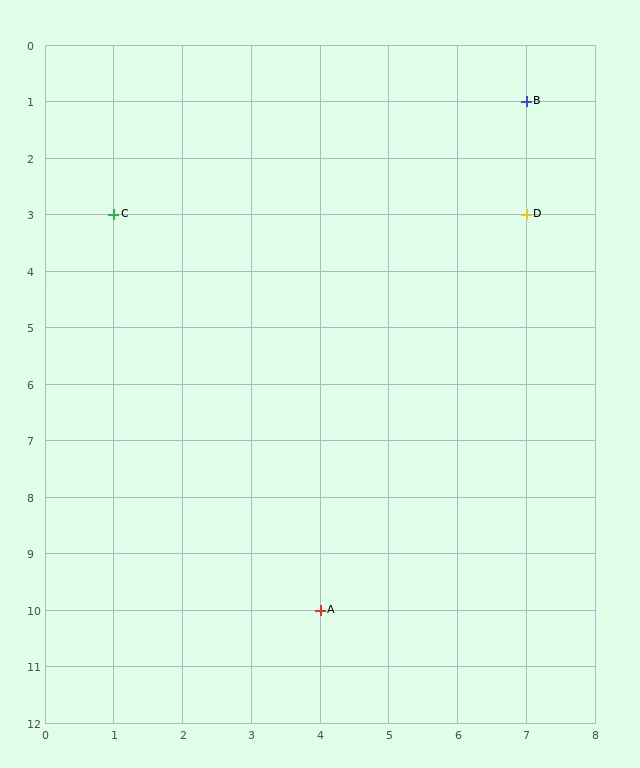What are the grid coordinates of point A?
Point A is at grid coordinates (4, 10).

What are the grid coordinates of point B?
Point B is at grid coordinates (7, 1).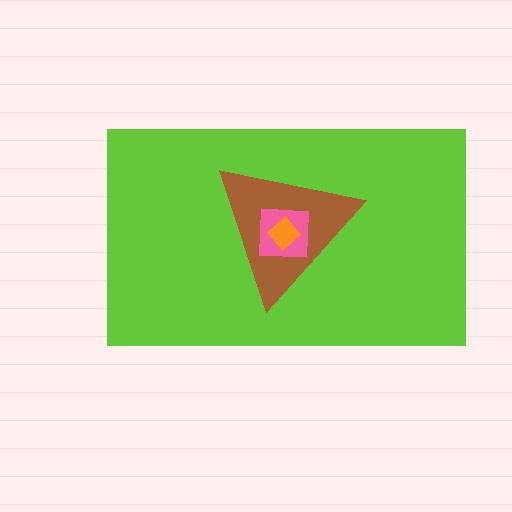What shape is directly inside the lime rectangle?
The brown triangle.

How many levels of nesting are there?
4.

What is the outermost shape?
The lime rectangle.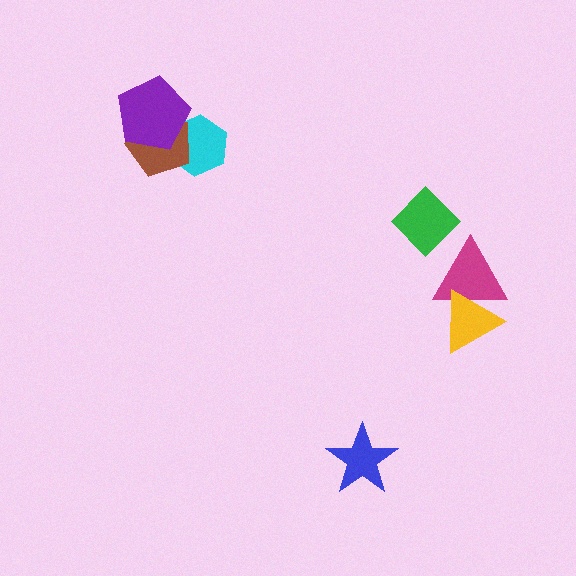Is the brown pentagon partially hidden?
Yes, it is partially covered by another shape.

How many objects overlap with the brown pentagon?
2 objects overlap with the brown pentagon.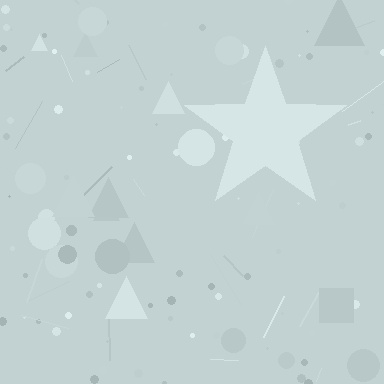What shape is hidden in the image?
A star is hidden in the image.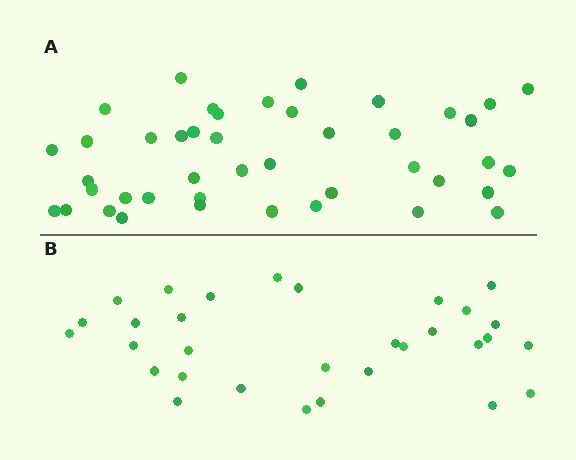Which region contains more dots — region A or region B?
Region A (the top region) has more dots.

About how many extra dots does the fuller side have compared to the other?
Region A has roughly 12 or so more dots than region B.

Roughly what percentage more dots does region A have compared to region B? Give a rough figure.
About 40% more.